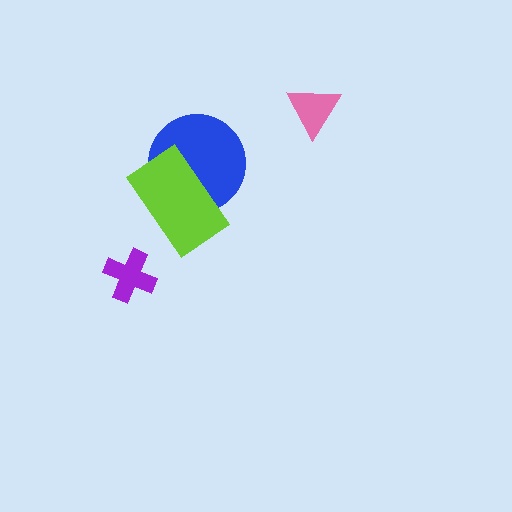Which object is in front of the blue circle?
The lime rectangle is in front of the blue circle.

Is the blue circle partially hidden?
Yes, it is partially covered by another shape.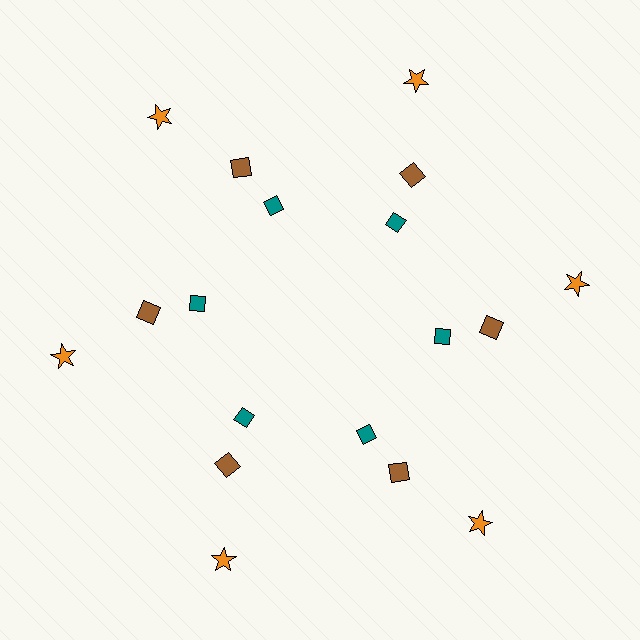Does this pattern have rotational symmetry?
Yes, this pattern has 6-fold rotational symmetry. It looks the same after rotating 60 degrees around the center.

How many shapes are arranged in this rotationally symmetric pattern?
There are 18 shapes, arranged in 6 groups of 3.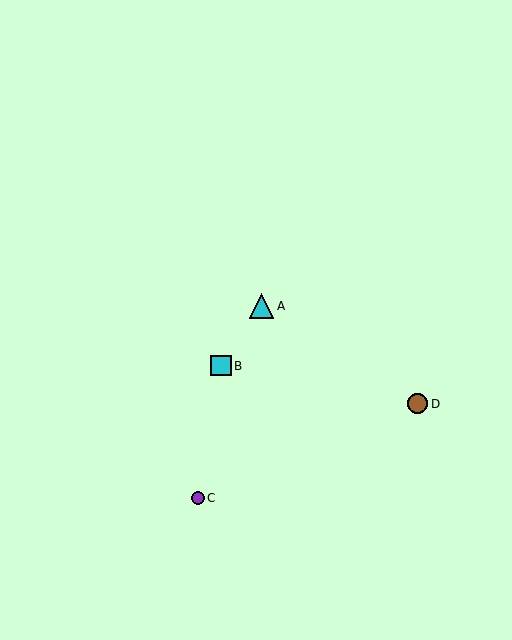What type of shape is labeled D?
Shape D is a brown circle.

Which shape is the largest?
The cyan triangle (labeled A) is the largest.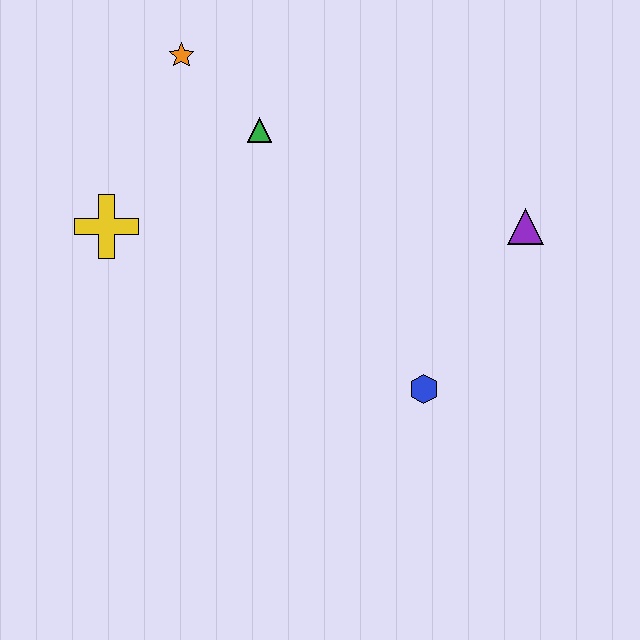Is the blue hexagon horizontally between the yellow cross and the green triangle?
No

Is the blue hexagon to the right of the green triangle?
Yes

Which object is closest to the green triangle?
The orange star is closest to the green triangle.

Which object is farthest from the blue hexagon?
The orange star is farthest from the blue hexagon.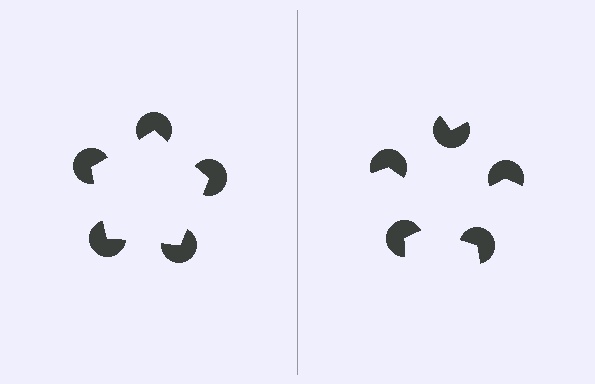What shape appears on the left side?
An illusory pentagon.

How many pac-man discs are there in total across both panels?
10 — 5 on each side.